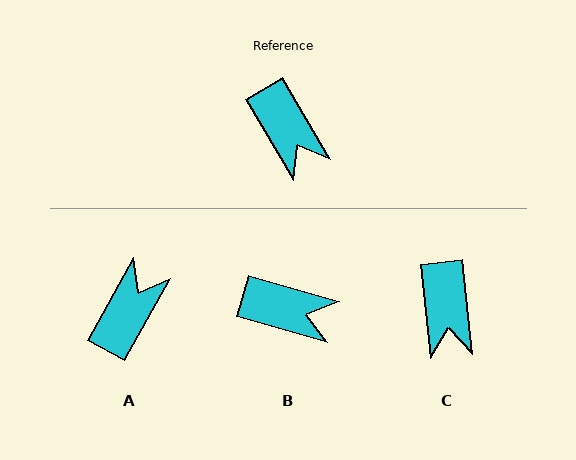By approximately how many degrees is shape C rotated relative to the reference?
Approximately 25 degrees clockwise.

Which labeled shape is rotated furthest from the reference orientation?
A, about 120 degrees away.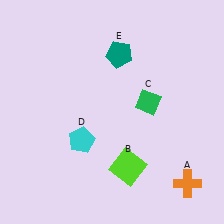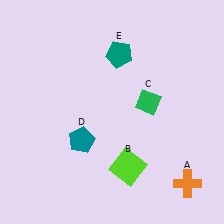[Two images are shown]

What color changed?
The pentagon (D) changed from cyan in Image 1 to teal in Image 2.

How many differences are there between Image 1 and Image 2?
There is 1 difference between the two images.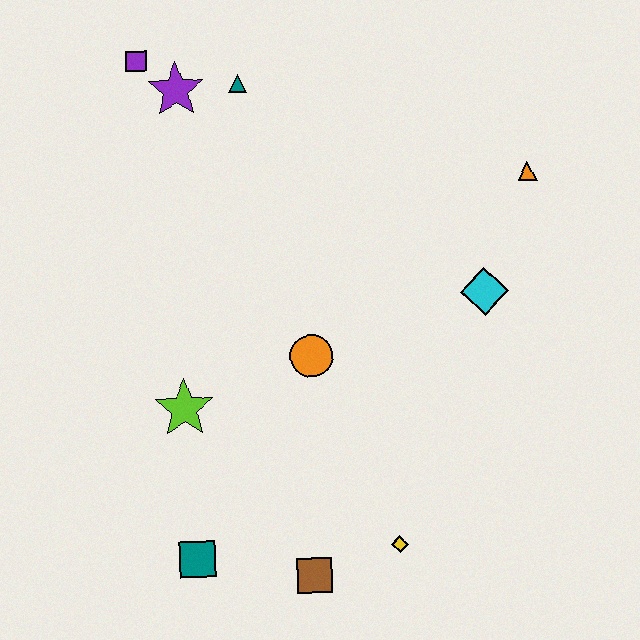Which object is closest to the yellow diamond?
The brown square is closest to the yellow diamond.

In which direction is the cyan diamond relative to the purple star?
The cyan diamond is to the right of the purple star.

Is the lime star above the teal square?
Yes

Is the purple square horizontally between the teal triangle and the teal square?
No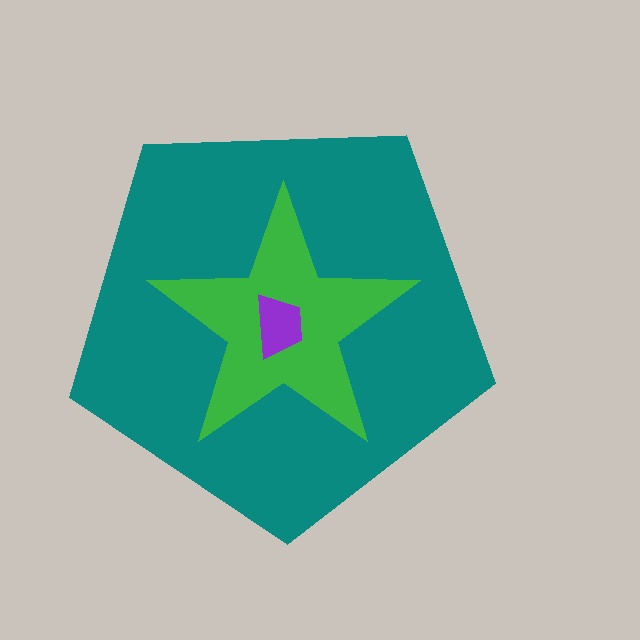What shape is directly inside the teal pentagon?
The green star.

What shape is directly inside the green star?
The purple trapezoid.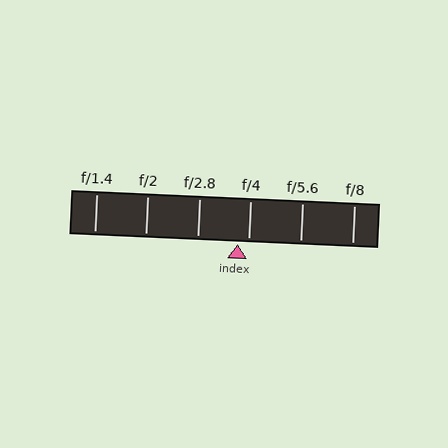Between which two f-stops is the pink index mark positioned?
The index mark is between f/2.8 and f/4.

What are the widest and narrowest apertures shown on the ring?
The widest aperture shown is f/1.4 and the narrowest is f/8.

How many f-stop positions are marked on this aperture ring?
There are 6 f-stop positions marked.